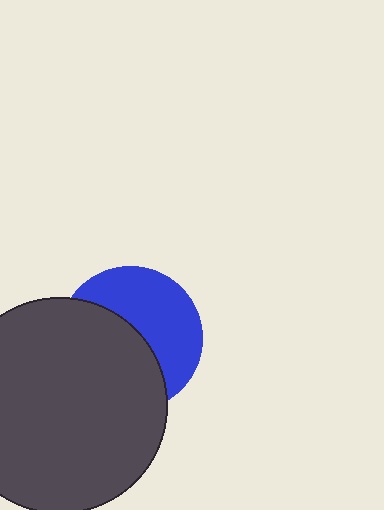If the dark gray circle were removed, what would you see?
You would see the complete blue circle.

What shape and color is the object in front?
The object in front is a dark gray circle.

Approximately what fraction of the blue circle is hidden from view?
Roughly 52% of the blue circle is hidden behind the dark gray circle.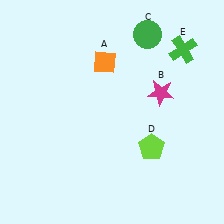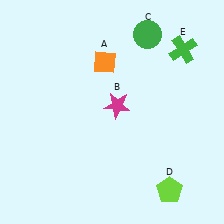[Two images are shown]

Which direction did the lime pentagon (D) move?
The lime pentagon (D) moved down.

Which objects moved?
The objects that moved are: the magenta star (B), the lime pentagon (D).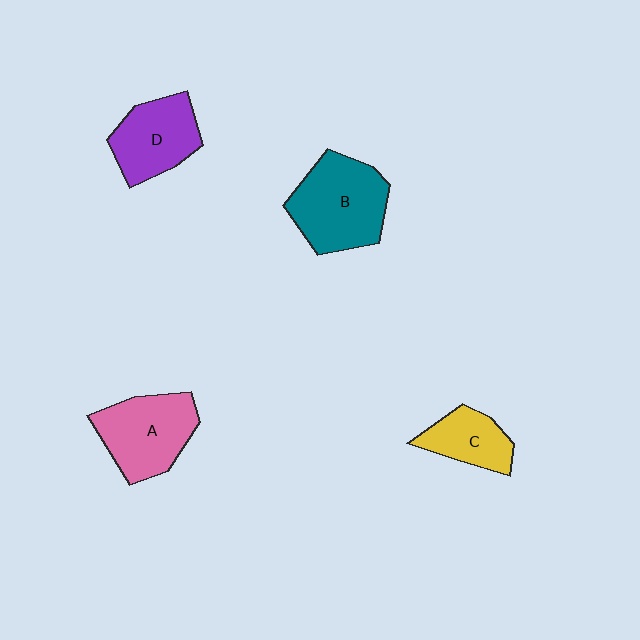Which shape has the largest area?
Shape B (teal).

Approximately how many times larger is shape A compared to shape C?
Approximately 1.6 times.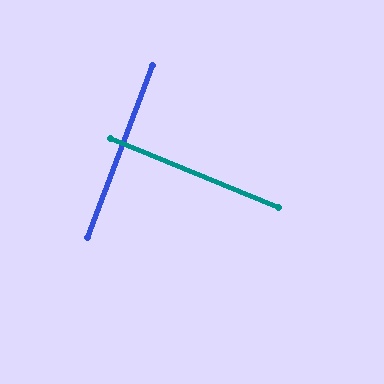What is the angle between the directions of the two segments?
Approximately 88 degrees.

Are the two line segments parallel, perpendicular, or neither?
Perpendicular — they meet at approximately 88°.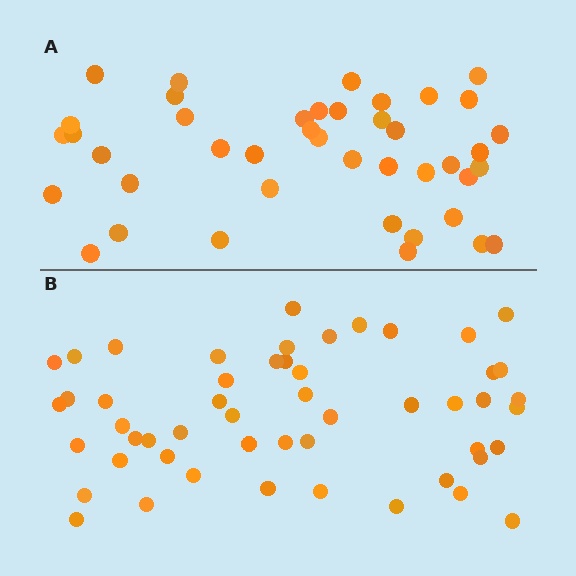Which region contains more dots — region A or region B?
Region B (the bottom region) has more dots.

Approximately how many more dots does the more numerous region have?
Region B has roughly 10 or so more dots than region A.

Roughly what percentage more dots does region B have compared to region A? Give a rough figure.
About 25% more.